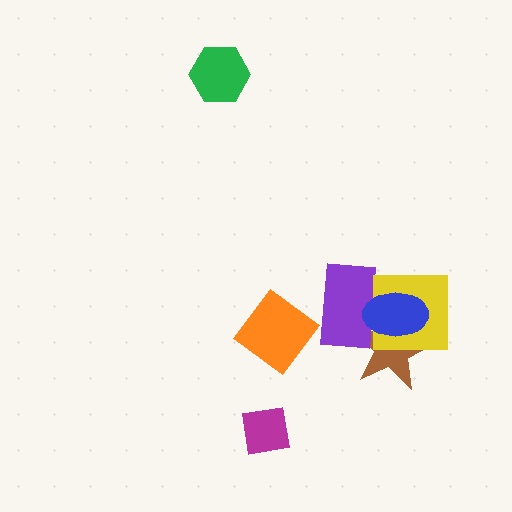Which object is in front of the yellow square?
The blue ellipse is in front of the yellow square.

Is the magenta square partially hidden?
No, no other shape covers it.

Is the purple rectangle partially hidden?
Yes, it is partially covered by another shape.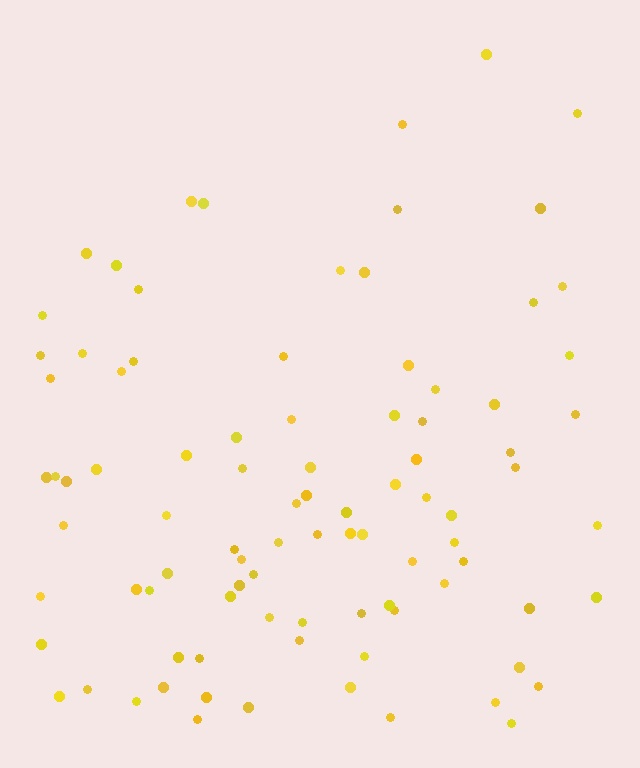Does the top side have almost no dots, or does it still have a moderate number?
Still a moderate number, just noticeably fewer than the bottom.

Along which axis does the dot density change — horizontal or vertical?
Vertical.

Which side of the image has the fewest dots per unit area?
The top.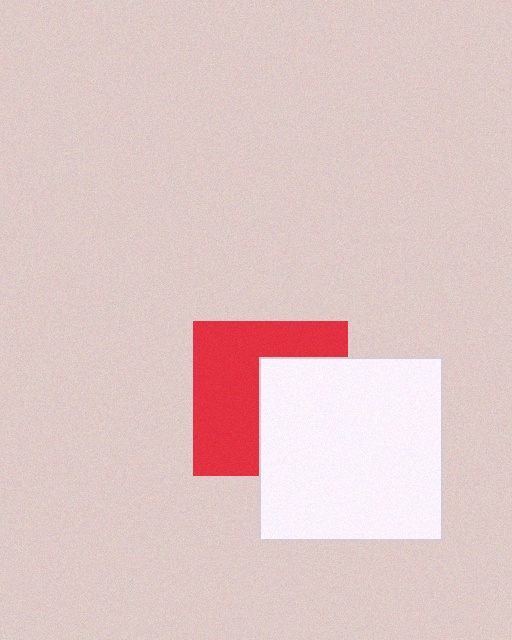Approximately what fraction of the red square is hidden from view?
Roughly 44% of the red square is hidden behind the white square.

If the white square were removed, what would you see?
You would see the complete red square.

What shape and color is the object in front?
The object in front is a white square.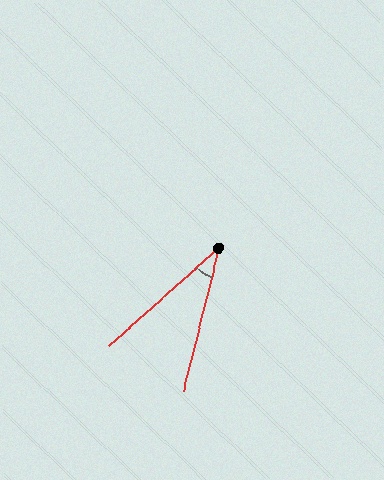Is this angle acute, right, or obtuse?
It is acute.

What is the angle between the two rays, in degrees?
Approximately 34 degrees.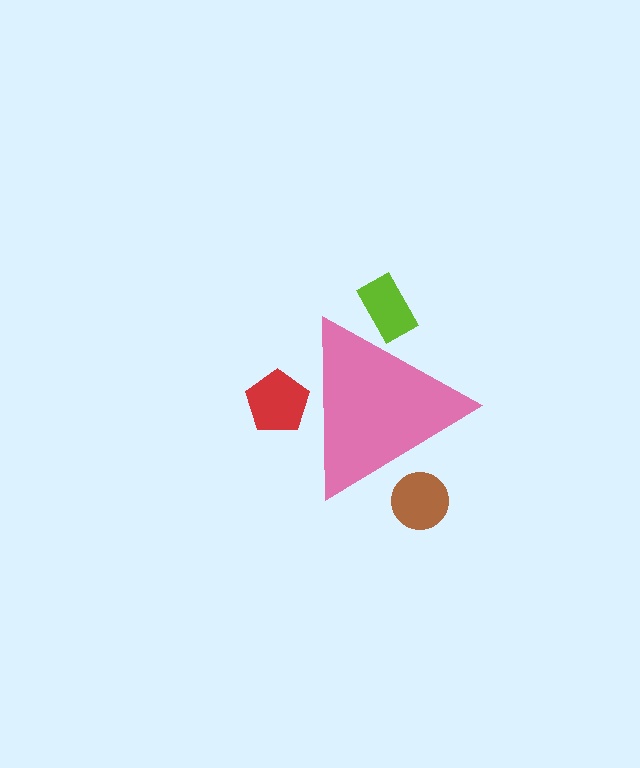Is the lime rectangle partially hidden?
Yes, the lime rectangle is partially hidden behind the pink triangle.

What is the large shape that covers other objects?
A pink triangle.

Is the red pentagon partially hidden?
Yes, the red pentagon is partially hidden behind the pink triangle.